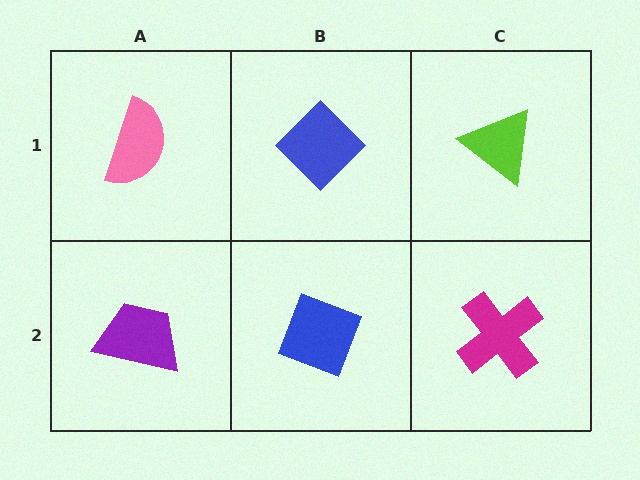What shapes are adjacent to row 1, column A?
A purple trapezoid (row 2, column A), a blue diamond (row 1, column B).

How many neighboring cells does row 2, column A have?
2.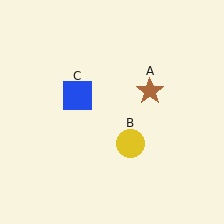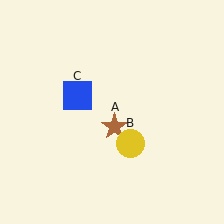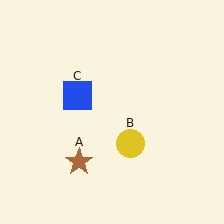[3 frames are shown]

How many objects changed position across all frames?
1 object changed position: brown star (object A).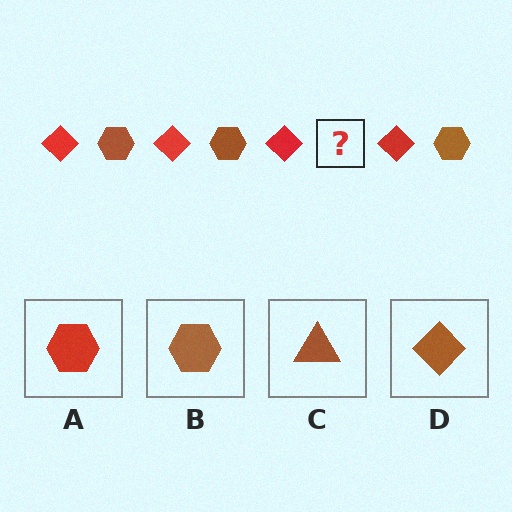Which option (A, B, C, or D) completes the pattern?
B.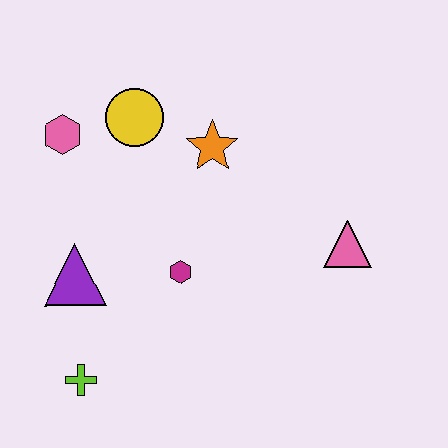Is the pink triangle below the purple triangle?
No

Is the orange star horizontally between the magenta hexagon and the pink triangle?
Yes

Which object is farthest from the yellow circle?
The lime cross is farthest from the yellow circle.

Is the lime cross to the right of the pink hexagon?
Yes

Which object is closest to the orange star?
The yellow circle is closest to the orange star.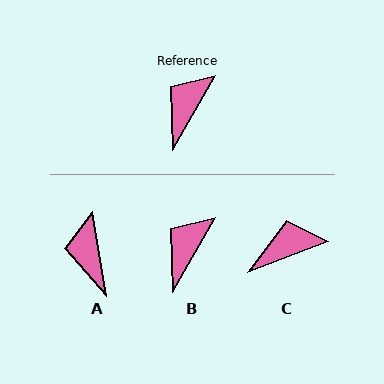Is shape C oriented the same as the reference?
No, it is off by about 39 degrees.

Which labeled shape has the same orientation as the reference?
B.